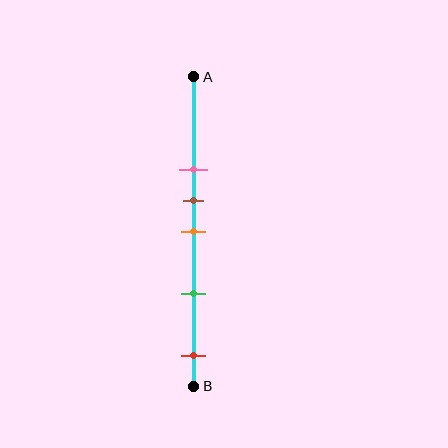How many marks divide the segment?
There are 5 marks dividing the segment.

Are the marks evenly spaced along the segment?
No, the marks are not evenly spaced.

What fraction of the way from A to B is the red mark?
The red mark is approximately 90% (0.9) of the way from A to B.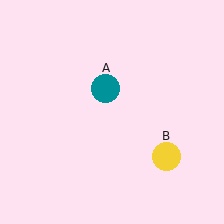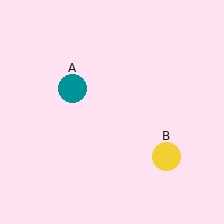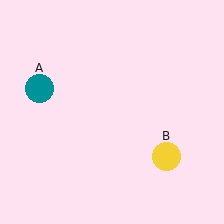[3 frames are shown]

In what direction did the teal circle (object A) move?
The teal circle (object A) moved left.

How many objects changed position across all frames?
1 object changed position: teal circle (object A).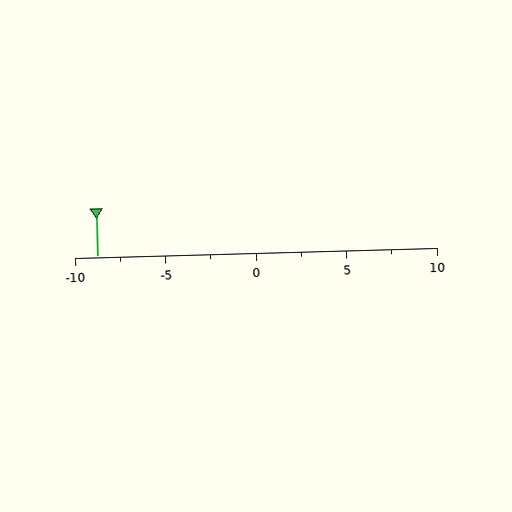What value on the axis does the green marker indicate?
The marker indicates approximately -8.8.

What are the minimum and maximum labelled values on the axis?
The axis runs from -10 to 10.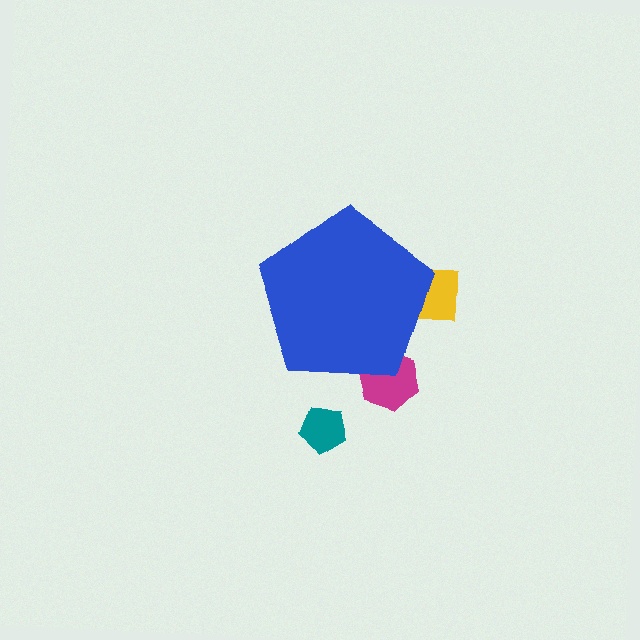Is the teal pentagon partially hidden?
No, the teal pentagon is fully visible.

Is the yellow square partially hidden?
Yes, the yellow square is partially hidden behind the blue pentagon.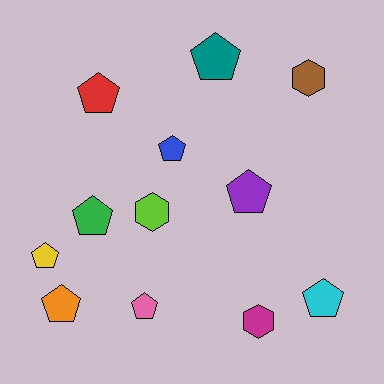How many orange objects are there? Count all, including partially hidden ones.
There is 1 orange object.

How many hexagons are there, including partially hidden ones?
There are 3 hexagons.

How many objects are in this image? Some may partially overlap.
There are 12 objects.